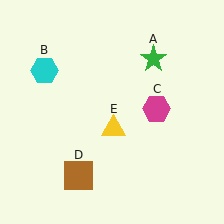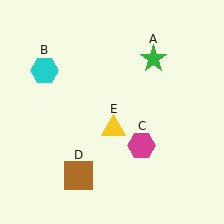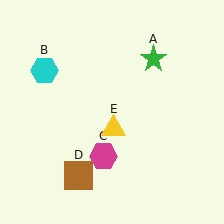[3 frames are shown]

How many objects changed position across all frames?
1 object changed position: magenta hexagon (object C).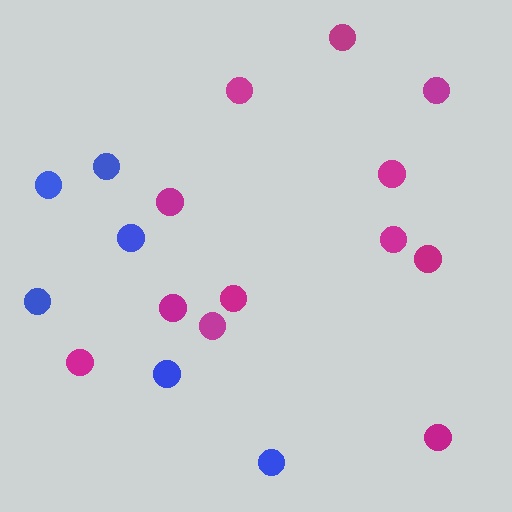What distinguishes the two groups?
There are 2 groups: one group of blue circles (6) and one group of magenta circles (12).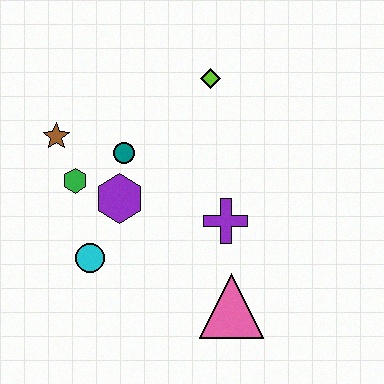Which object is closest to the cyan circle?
The purple hexagon is closest to the cyan circle.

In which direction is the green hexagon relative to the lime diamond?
The green hexagon is to the left of the lime diamond.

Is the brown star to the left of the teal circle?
Yes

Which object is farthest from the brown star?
The pink triangle is farthest from the brown star.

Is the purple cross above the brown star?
No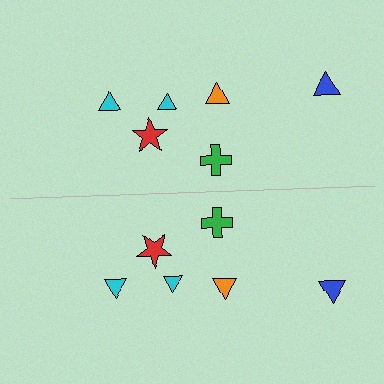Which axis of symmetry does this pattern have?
The pattern has a horizontal axis of symmetry running through the center of the image.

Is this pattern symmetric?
Yes, this pattern has bilateral (reflection) symmetry.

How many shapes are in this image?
There are 12 shapes in this image.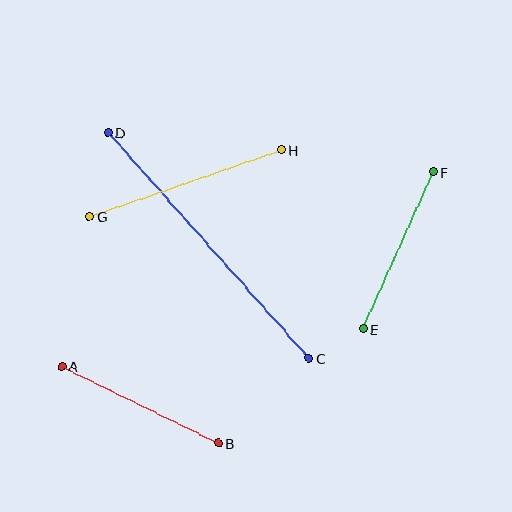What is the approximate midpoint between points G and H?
The midpoint is at approximately (185, 183) pixels.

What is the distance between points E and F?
The distance is approximately 172 pixels.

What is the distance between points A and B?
The distance is approximately 175 pixels.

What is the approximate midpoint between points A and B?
The midpoint is at approximately (140, 405) pixels.